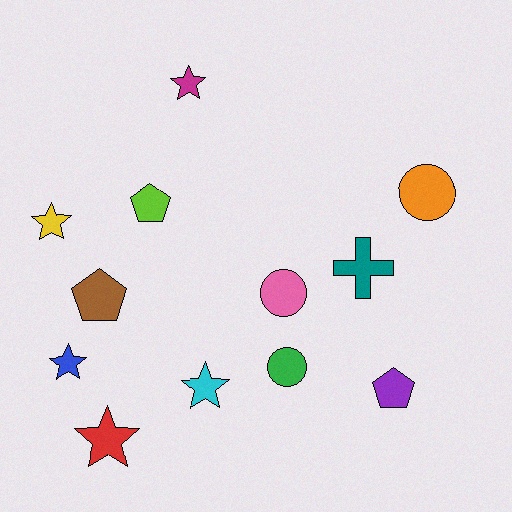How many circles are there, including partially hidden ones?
There are 3 circles.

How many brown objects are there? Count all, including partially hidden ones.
There is 1 brown object.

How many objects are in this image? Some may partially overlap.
There are 12 objects.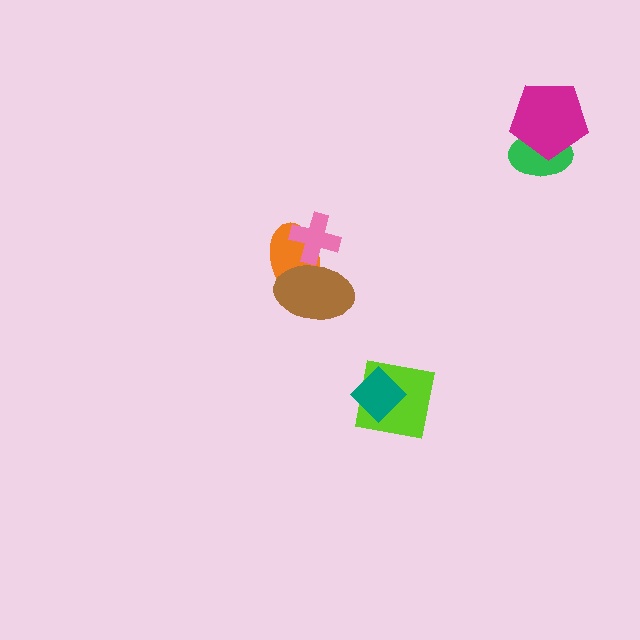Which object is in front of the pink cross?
The brown ellipse is in front of the pink cross.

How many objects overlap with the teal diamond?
1 object overlaps with the teal diamond.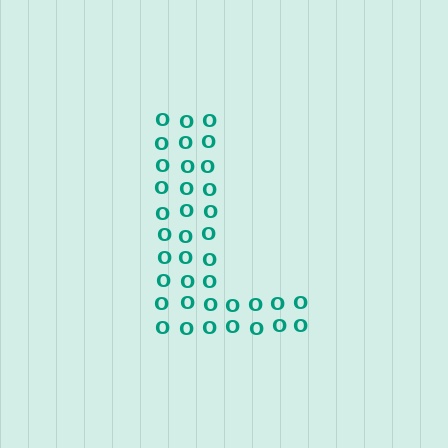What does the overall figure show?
The overall figure shows the letter L.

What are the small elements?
The small elements are letter O's.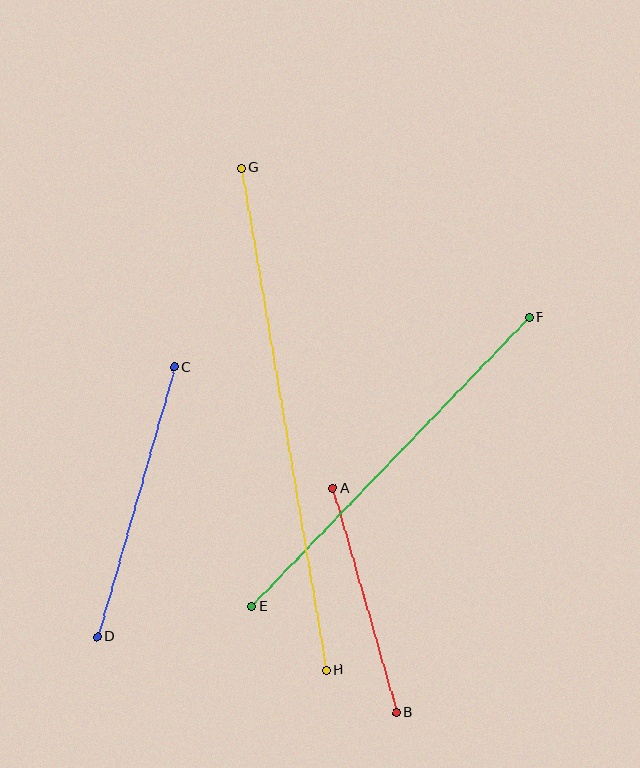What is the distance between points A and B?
The distance is approximately 233 pixels.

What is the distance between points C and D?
The distance is approximately 280 pixels.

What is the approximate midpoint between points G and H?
The midpoint is at approximately (283, 419) pixels.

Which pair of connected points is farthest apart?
Points G and H are farthest apart.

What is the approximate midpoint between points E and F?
The midpoint is at approximately (390, 462) pixels.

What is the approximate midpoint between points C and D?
The midpoint is at approximately (136, 502) pixels.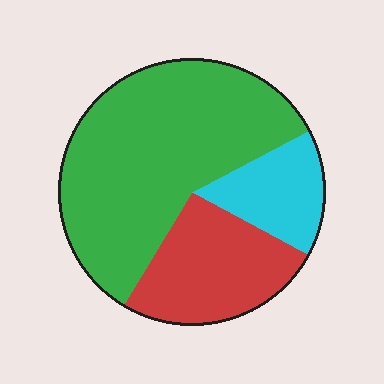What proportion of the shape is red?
Red covers 26% of the shape.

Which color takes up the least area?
Cyan, at roughly 15%.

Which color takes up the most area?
Green, at roughly 60%.